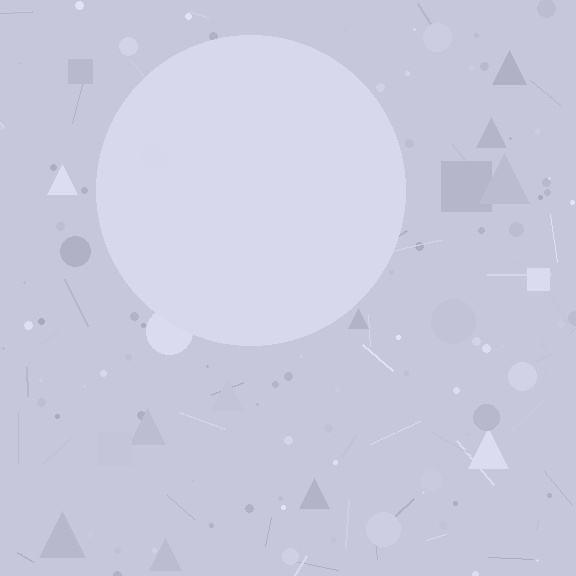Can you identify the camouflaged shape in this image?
The camouflaged shape is a circle.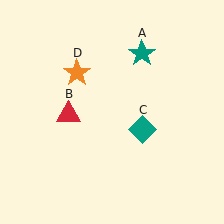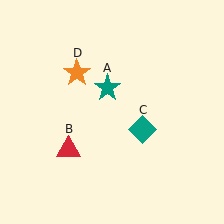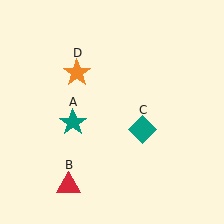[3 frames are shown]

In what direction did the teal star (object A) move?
The teal star (object A) moved down and to the left.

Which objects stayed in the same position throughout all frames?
Teal diamond (object C) and orange star (object D) remained stationary.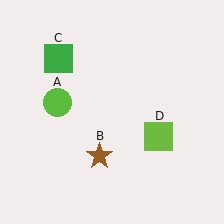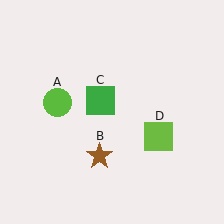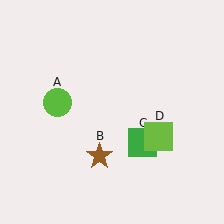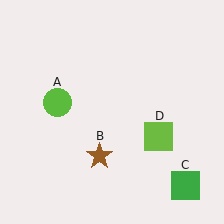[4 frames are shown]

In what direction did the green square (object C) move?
The green square (object C) moved down and to the right.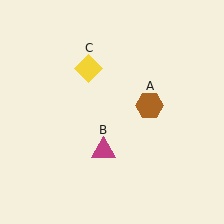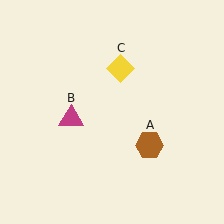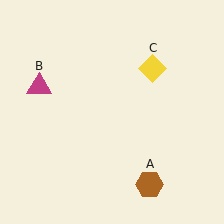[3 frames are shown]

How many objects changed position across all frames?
3 objects changed position: brown hexagon (object A), magenta triangle (object B), yellow diamond (object C).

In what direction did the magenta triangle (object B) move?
The magenta triangle (object B) moved up and to the left.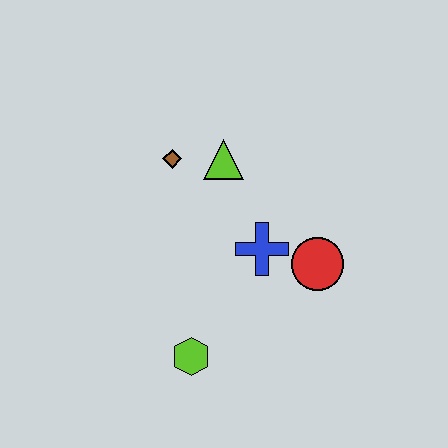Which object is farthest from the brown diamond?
The lime hexagon is farthest from the brown diamond.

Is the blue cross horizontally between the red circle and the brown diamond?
Yes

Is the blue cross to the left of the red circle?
Yes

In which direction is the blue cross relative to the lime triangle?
The blue cross is below the lime triangle.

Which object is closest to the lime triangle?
The brown diamond is closest to the lime triangle.